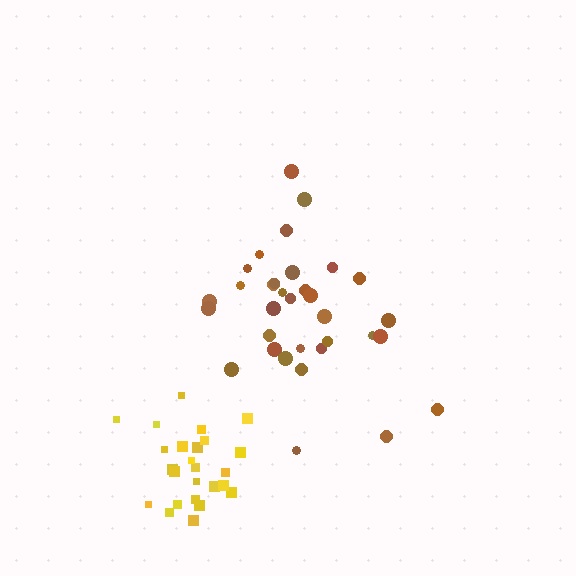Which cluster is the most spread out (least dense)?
Brown.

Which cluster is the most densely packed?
Yellow.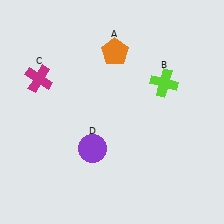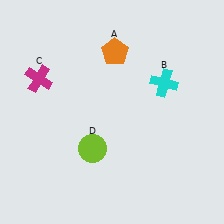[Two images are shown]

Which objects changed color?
B changed from lime to cyan. D changed from purple to lime.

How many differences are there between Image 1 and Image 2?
There are 2 differences between the two images.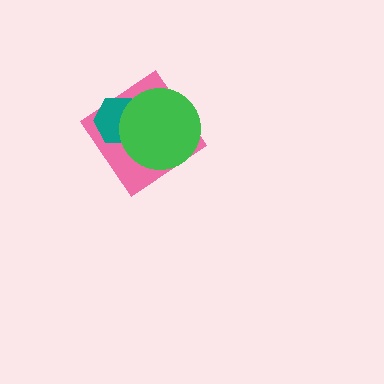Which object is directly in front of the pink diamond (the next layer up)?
The teal hexagon is directly in front of the pink diamond.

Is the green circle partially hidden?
No, no other shape covers it.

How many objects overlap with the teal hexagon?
2 objects overlap with the teal hexagon.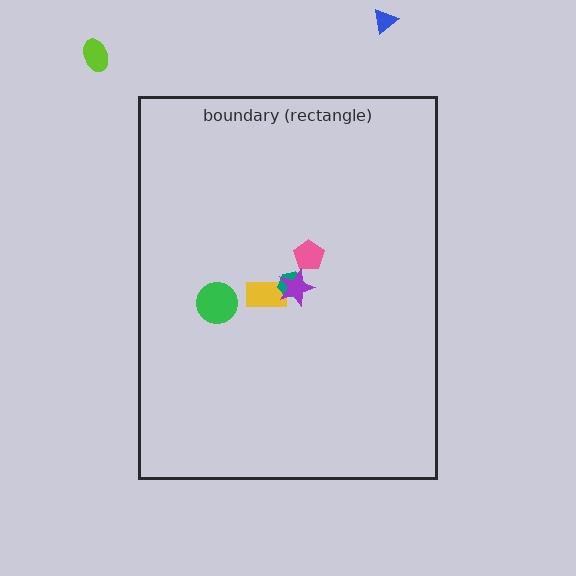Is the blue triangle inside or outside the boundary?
Outside.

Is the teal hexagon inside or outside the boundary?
Inside.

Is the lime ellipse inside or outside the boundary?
Outside.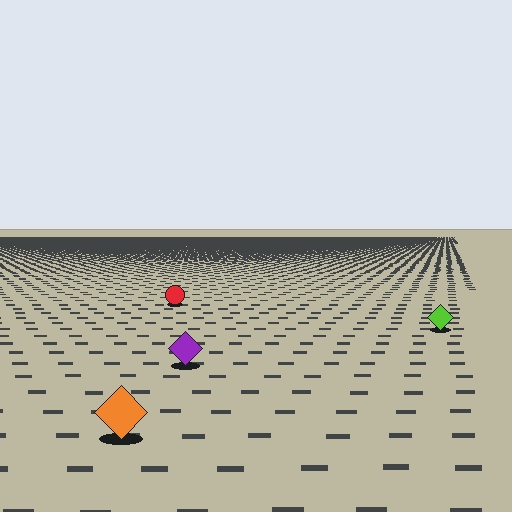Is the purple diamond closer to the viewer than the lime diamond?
Yes. The purple diamond is closer — you can tell from the texture gradient: the ground texture is coarser near it.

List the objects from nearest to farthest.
From nearest to farthest: the orange diamond, the purple diamond, the lime diamond, the red circle.